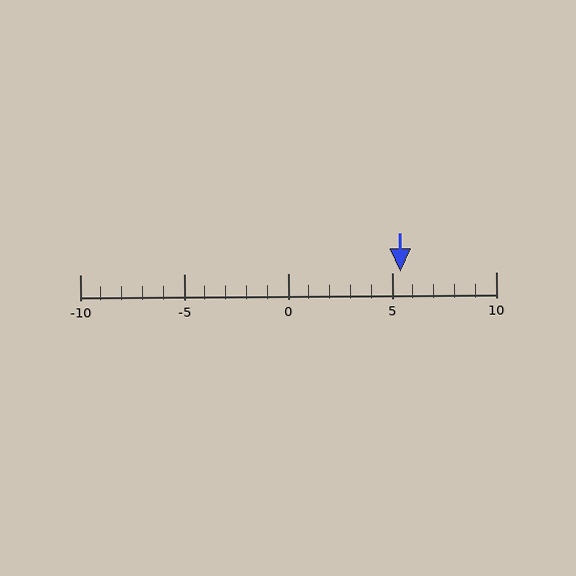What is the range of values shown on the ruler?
The ruler shows values from -10 to 10.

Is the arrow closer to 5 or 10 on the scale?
The arrow is closer to 5.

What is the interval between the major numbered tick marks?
The major tick marks are spaced 5 units apart.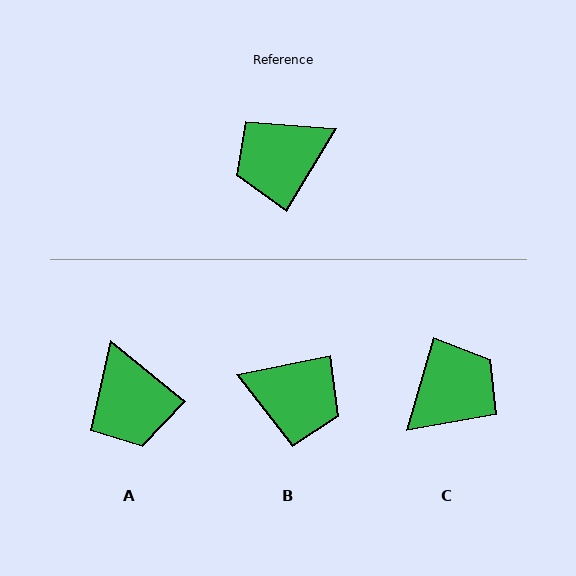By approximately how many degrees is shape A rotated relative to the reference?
Approximately 82 degrees counter-clockwise.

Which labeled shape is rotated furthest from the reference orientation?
C, about 165 degrees away.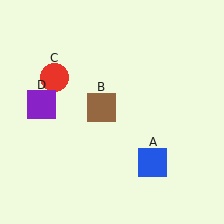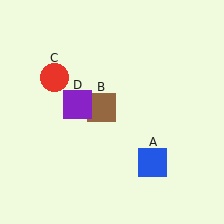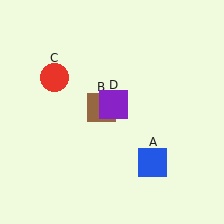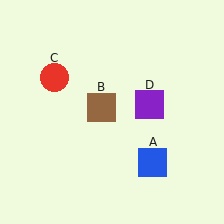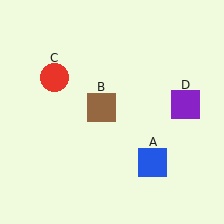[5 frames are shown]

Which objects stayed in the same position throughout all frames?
Blue square (object A) and brown square (object B) and red circle (object C) remained stationary.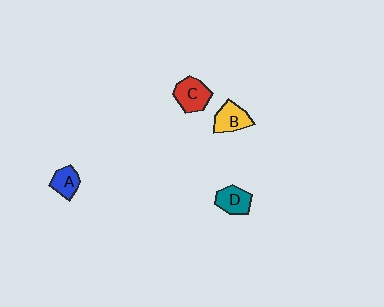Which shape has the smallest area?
Shape A (blue).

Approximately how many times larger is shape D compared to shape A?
Approximately 1.2 times.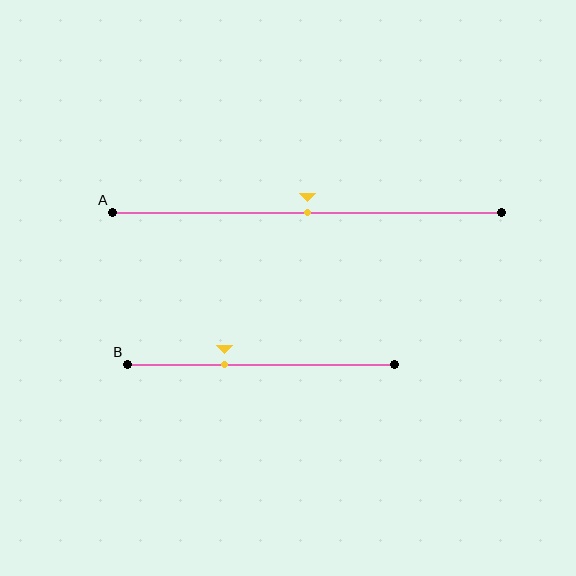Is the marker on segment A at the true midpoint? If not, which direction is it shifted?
Yes, the marker on segment A is at the true midpoint.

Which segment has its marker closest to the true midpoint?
Segment A has its marker closest to the true midpoint.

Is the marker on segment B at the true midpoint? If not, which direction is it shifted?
No, the marker on segment B is shifted to the left by about 14% of the segment length.